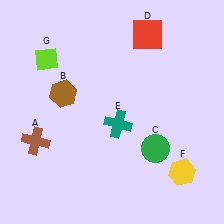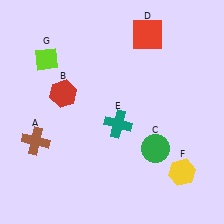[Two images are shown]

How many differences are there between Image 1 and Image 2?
There is 1 difference between the two images.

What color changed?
The hexagon (B) changed from brown in Image 1 to red in Image 2.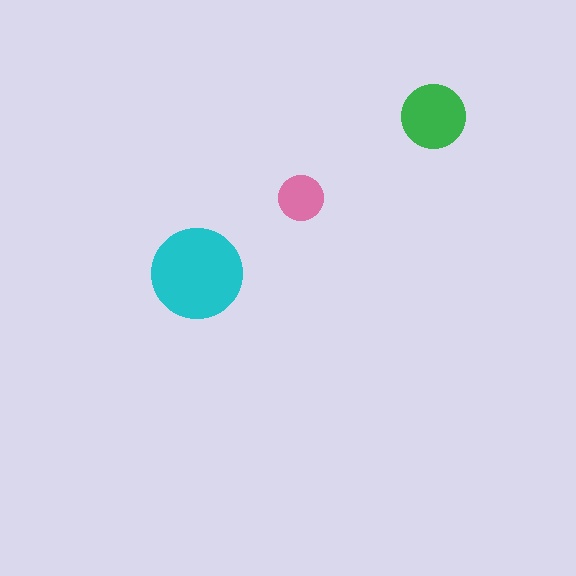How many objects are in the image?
There are 3 objects in the image.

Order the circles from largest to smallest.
the cyan one, the green one, the pink one.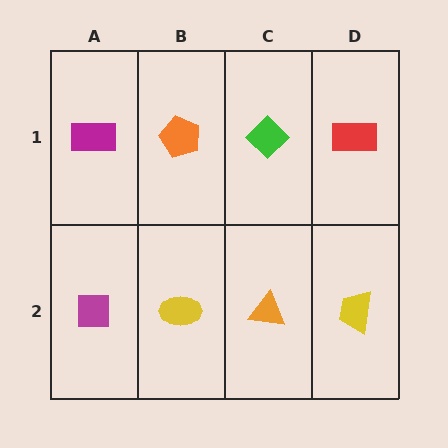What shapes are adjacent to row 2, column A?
A magenta rectangle (row 1, column A), a yellow ellipse (row 2, column B).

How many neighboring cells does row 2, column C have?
3.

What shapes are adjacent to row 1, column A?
A magenta square (row 2, column A), an orange pentagon (row 1, column B).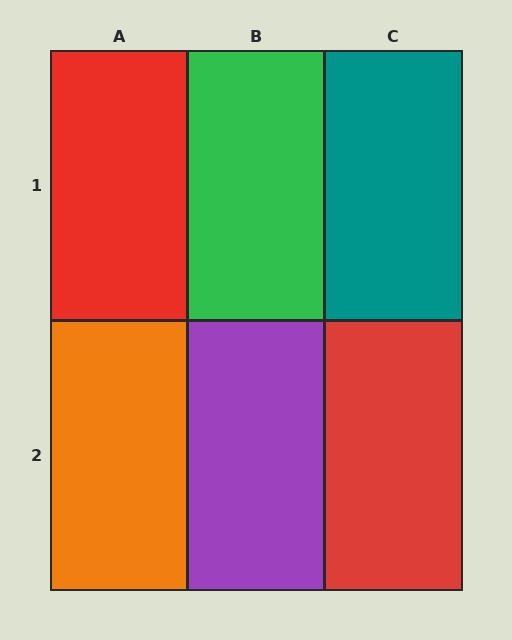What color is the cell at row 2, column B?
Purple.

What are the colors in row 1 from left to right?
Red, green, teal.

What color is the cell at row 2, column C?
Red.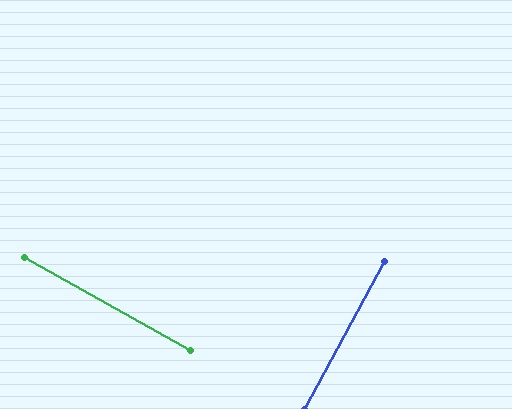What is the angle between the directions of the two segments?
Approximately 89 degrees.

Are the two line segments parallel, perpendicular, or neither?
Perpendicular — they meet at approximately 89°.